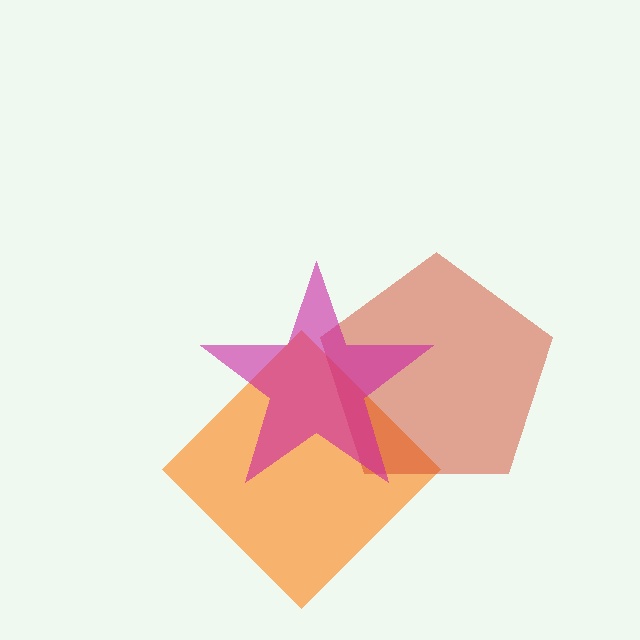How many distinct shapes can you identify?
There are 3 distinct shapes: an orange diamond, a red pentagon, a magenta star.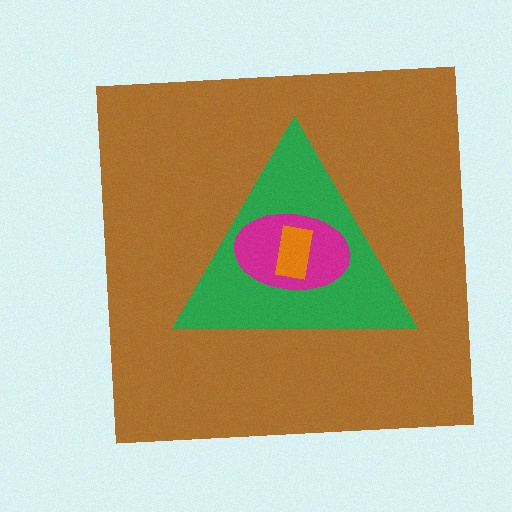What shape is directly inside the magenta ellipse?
The orange rectangle.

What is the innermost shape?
The orange rectangle.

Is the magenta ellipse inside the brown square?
Yes.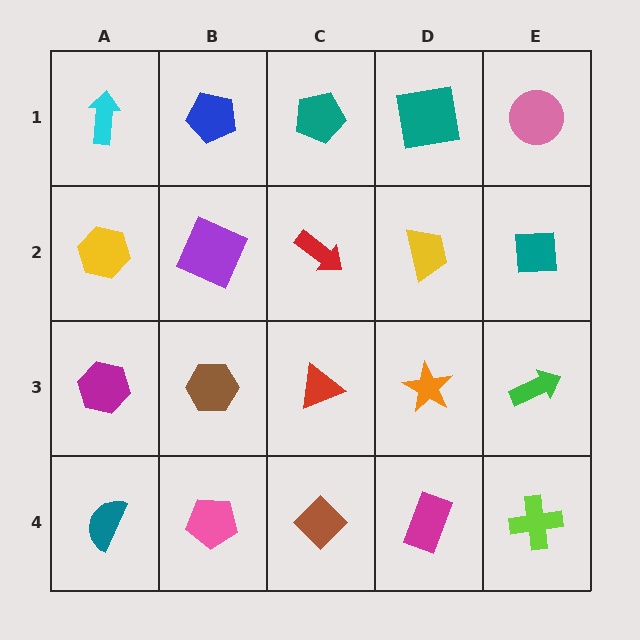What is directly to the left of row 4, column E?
A magenta rectangle.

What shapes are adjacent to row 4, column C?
A red triangle (row 3, column C), a pink pentagon (row 4, column B), a magenta rectangle (row 4, column D).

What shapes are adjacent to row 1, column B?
A purple square (row 2, column B), a cyan arrow (row 1, column A), a teal pentagon (row 1, column C).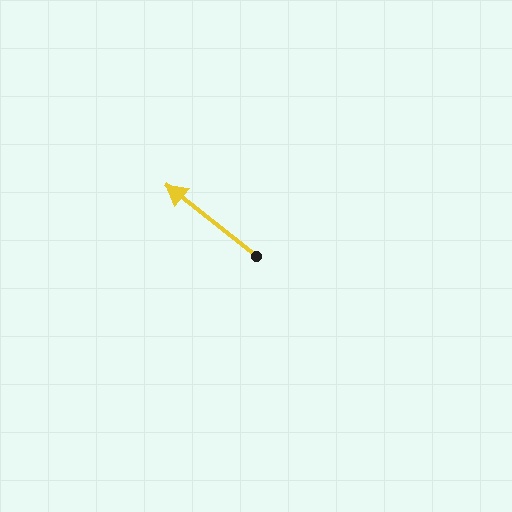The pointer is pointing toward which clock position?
Roughly 10 o'clock.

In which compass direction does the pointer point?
Northwest.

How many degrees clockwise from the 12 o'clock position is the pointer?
Approximately 308 degrees.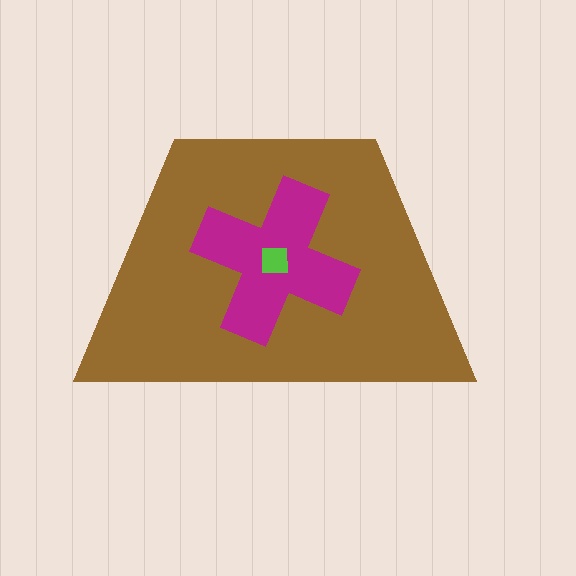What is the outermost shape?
The brown trapezoid.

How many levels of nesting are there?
3.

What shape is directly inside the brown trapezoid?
The magenta cross.